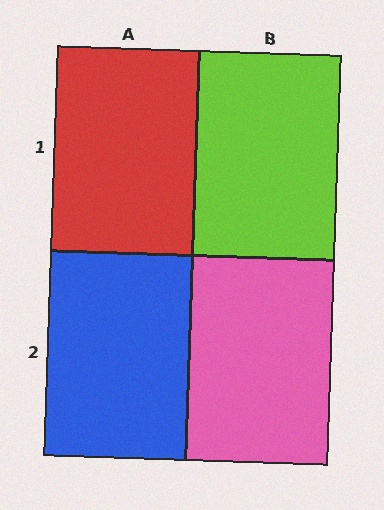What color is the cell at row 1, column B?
Lime.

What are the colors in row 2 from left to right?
Blue, pink.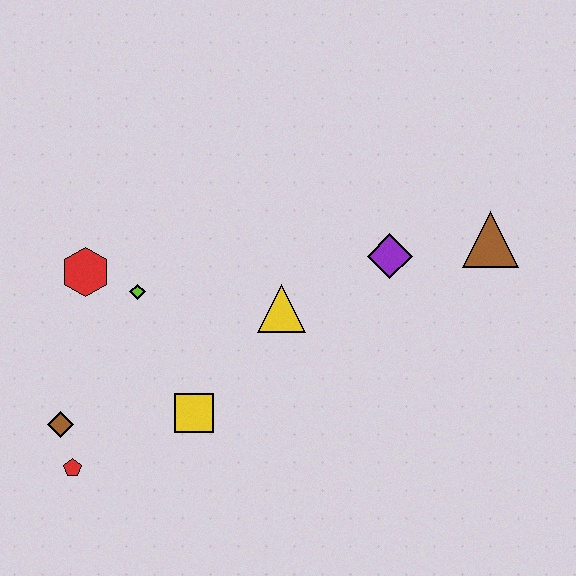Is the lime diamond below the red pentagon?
No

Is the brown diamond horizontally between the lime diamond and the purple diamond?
No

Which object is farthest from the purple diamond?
The red pentagon is farthest from the purple diamond.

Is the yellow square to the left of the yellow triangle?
Yes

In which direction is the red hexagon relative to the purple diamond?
The red hexagon is to the left of the purple diamond.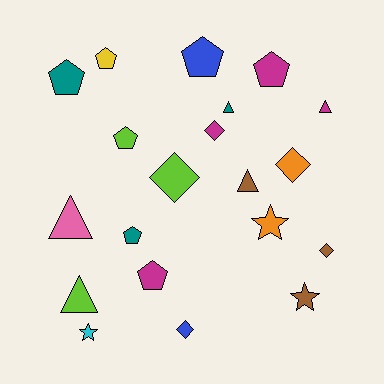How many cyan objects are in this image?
There is 1 cyan object.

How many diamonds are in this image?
There are 5 diamonds.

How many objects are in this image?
There are 20 objects.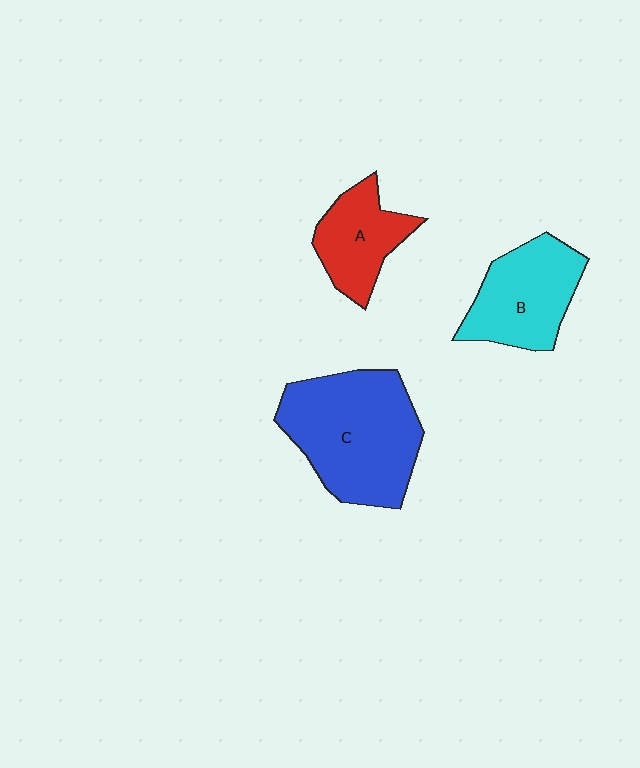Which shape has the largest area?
Shape C (blue).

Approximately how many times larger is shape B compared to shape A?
Approximately 1.3 times.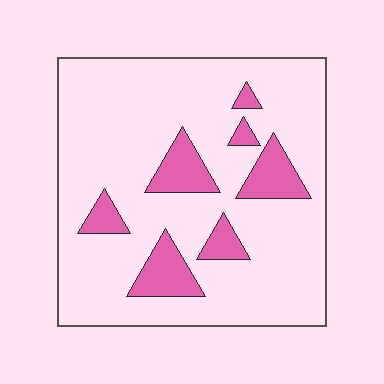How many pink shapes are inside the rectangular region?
7.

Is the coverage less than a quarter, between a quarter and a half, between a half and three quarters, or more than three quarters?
Less than a quarter.